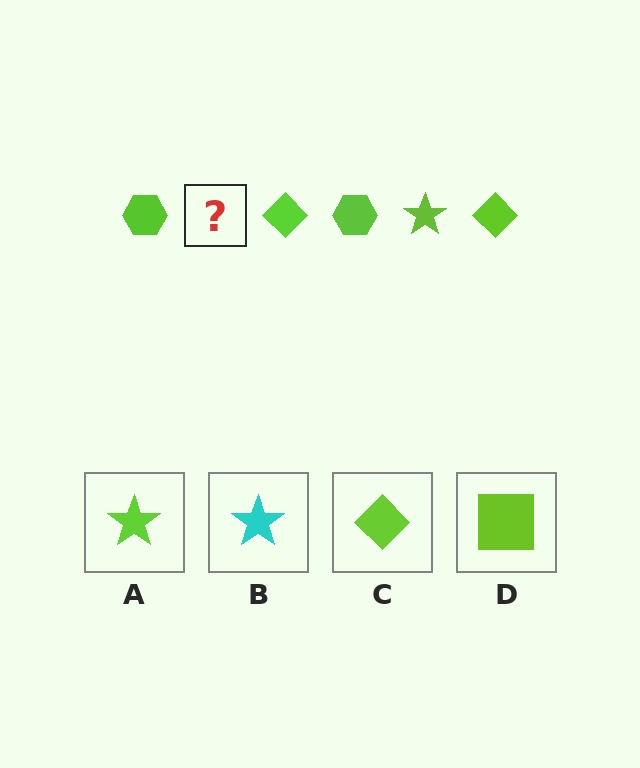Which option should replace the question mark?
Option A.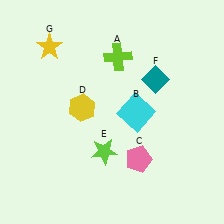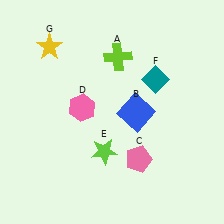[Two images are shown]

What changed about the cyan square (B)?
In Image 1, B is cyan. In Image 2, it changed to blue.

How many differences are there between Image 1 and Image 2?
There are 2 differences between the two images.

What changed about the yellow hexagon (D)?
In Image 1, D is yellow. In Image 2, it changed to pink.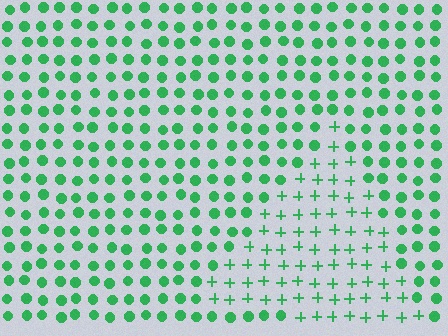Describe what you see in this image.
The image is filled with small green elements arranged in a uniform grid. A triangle-shaped region contains plus signs, while the surrounding area contains circles. The boundary is defined purely by the change in element shape.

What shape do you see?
I see a triangle.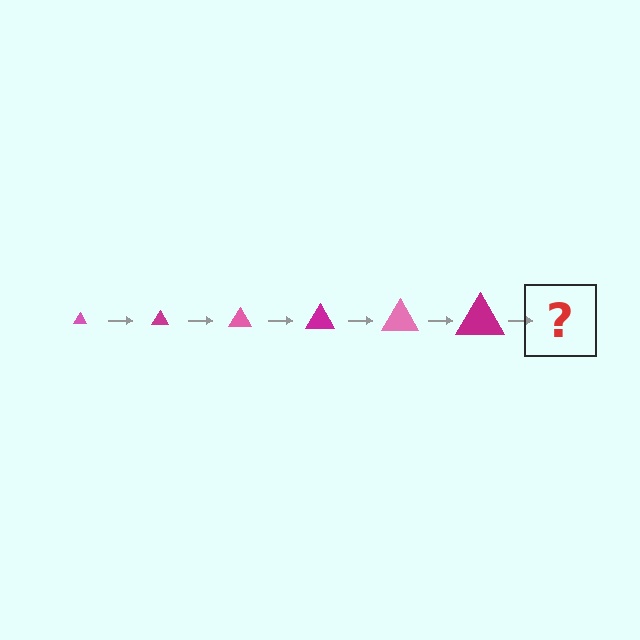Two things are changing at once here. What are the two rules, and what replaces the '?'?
The two rules are that the triangle grows larger each step and the color cycles through pink and magenta. The '?' should be a pink triangle, larger than the previous one.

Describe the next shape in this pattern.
It should be a pink triangle, larger than the previous one.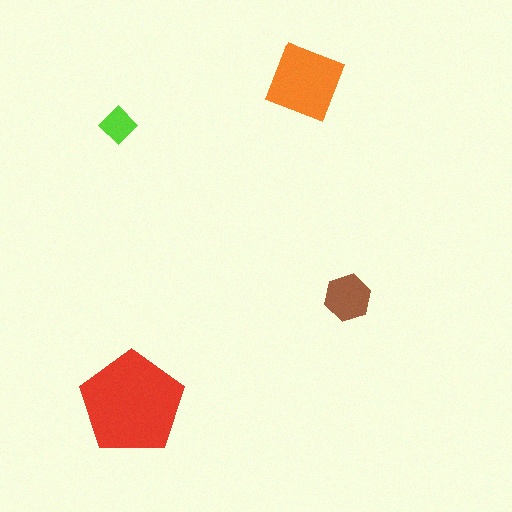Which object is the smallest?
The lime diamond.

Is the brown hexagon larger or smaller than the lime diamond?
Larger.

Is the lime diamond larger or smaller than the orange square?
Smaller.